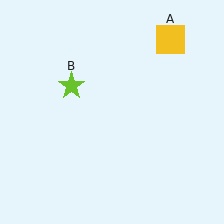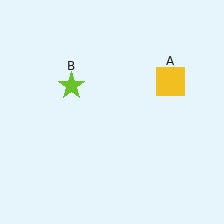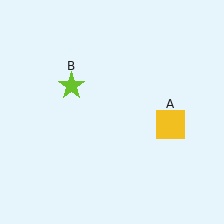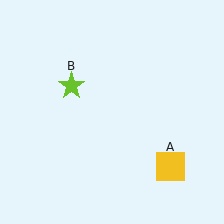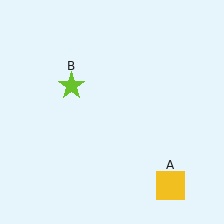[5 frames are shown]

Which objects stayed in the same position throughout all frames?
Lime star (object B) remained stationary.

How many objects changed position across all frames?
1 object changed position: yellow square (object A).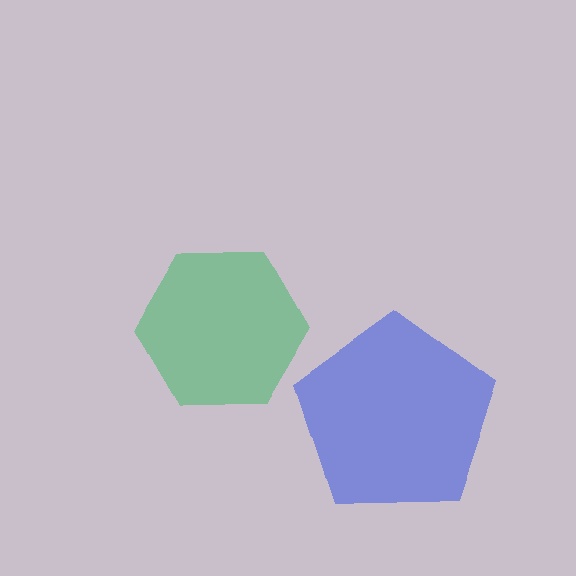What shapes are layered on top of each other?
The layered shapes are: a blue pentagon, a green hexagon.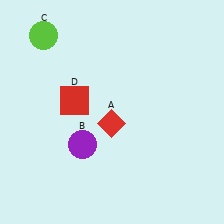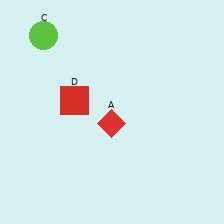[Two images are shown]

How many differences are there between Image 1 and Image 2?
There is 1 difference between the two images.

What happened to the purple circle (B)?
The purple circle (B) was removed in Image 2. It was in the bottom-left area of Image 1.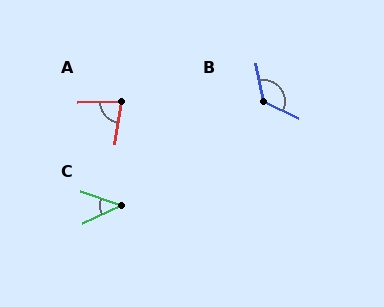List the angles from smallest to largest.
C (43°), A (80°), B (127°).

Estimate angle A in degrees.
Approximately 80 degrees.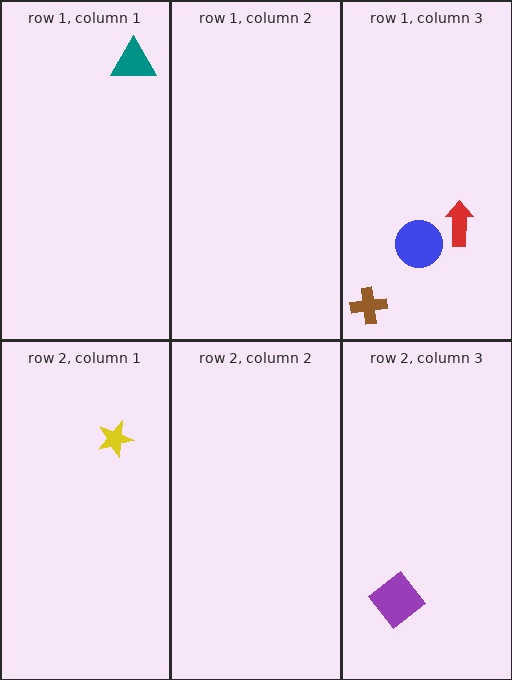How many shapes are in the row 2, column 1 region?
1.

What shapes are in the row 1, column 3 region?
The brown cross, the red arrow, the blue circle.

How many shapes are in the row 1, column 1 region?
1.